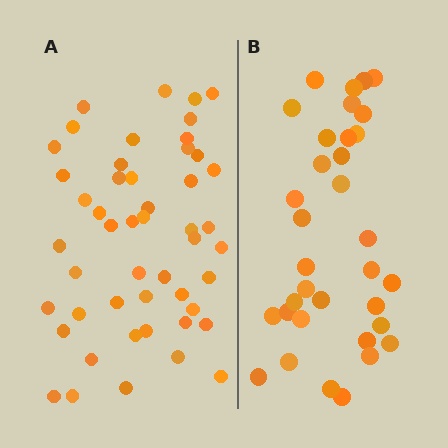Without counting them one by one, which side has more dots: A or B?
Region A (the left region) has more dots.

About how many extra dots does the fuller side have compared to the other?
Region A has approximately 15 more dots than region B.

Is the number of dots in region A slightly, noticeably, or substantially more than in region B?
Region A has noticeably more, but not dramatically so. The ratio is roughly 1.4 to 1.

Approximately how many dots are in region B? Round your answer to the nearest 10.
About 30 dots. (The exact count is 34, which rounds to 30.)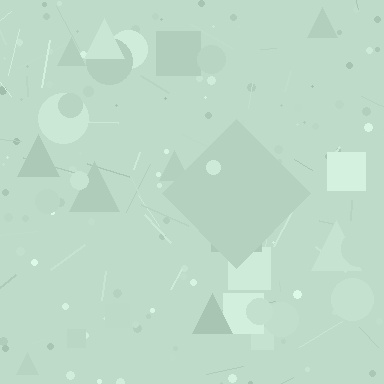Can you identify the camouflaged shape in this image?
The camouflaged shape is a diamond.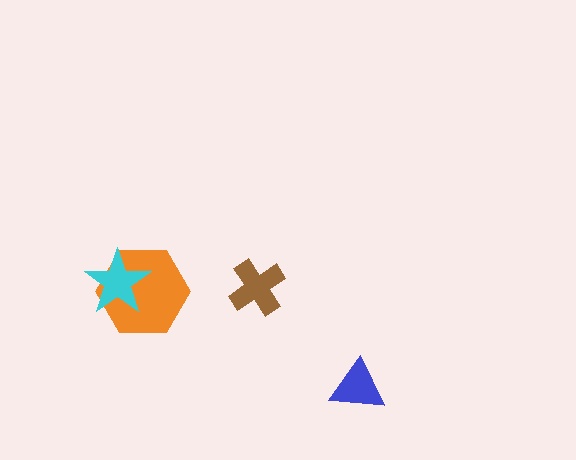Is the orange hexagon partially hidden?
Yes, it is partially covered by another shape.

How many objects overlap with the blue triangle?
0 objects overlap with the blue triangle.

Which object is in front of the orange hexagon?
The cyan star is in front of the orange hexagon.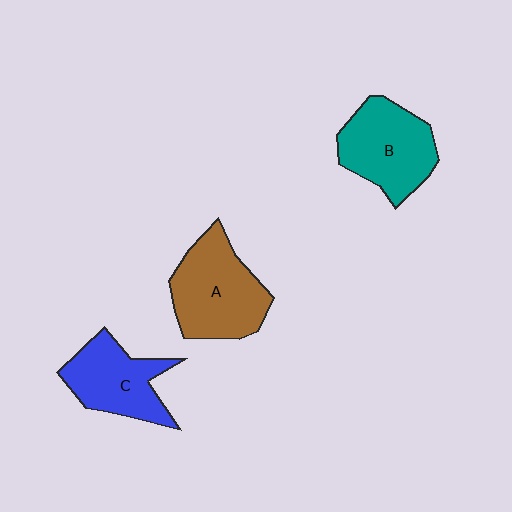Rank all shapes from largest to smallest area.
From largest to smallest: A (brown), B (teal), C (blue).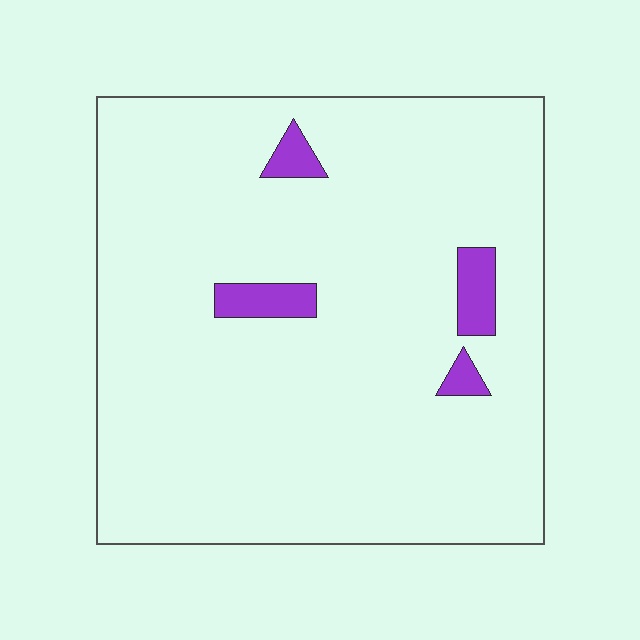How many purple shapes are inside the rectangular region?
4.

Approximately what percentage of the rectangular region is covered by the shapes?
Approximately 5%.